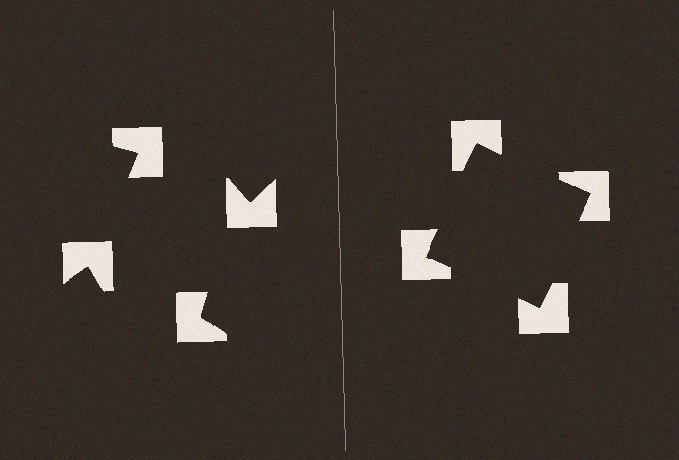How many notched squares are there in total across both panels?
8 — 4 on each side.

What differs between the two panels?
The notched squares are positioned identically on both sides; only the wedge orientations differ. On the right they align to a square; on the left they are misaligned.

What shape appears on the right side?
An illusory square.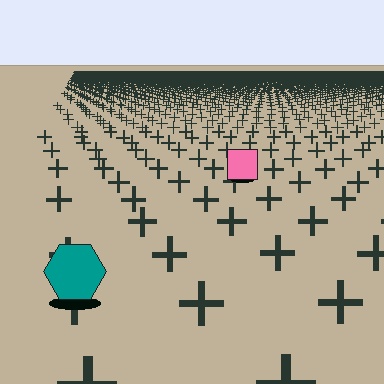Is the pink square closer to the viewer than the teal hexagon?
No. The teal hexagon is closer — you can tell from the texture gradient: the ground texture is coarser near it.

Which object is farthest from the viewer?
The pink square is farthest from the viewer. It appears smaller and the ground texture around it is denser.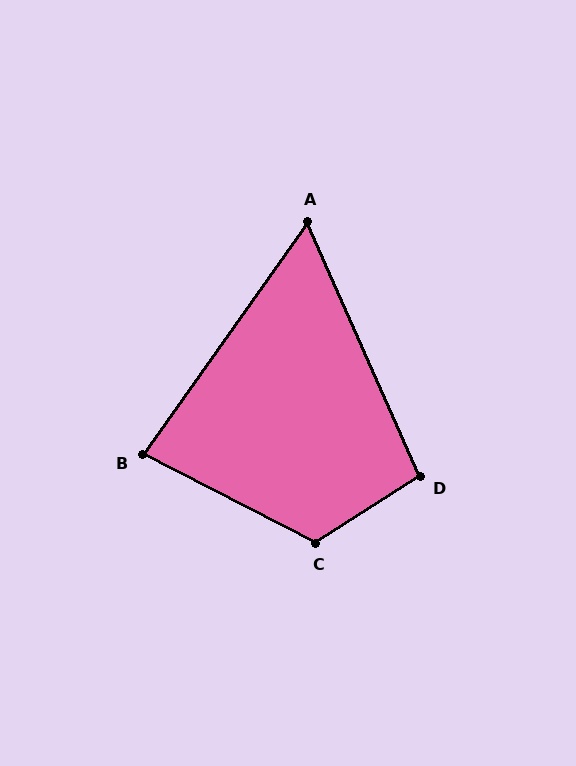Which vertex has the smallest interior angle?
A, at approximately 59 degrees.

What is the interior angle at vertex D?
Approximately 98 degrees (obtuse).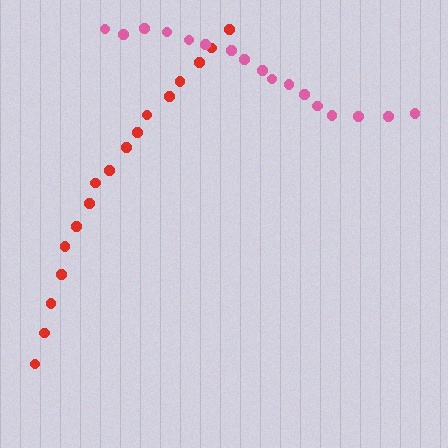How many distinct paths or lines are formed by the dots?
There are 2 distinct paths.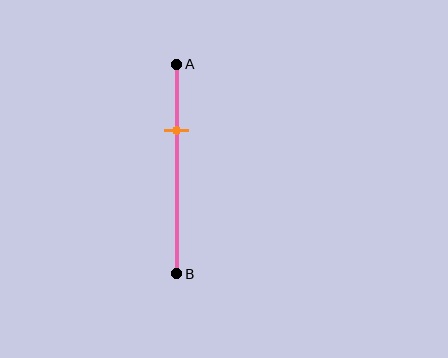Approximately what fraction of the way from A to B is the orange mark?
The orange mark is approximately 30% of the way from A to B.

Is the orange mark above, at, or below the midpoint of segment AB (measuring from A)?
The orange mark is above the midpoint of segment AB.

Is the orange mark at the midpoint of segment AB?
No, the mark is at about 30% from A, not at the 50% midpoint.